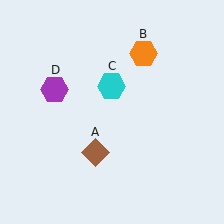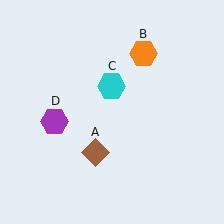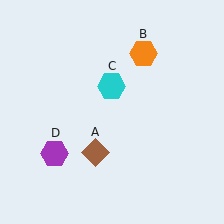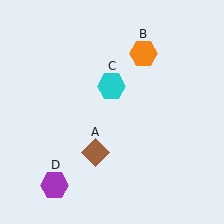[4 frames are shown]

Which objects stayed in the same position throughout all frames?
Brown diamond (object A) and orange hexagon (object B) and cyan hexagon (object C) remained stationary.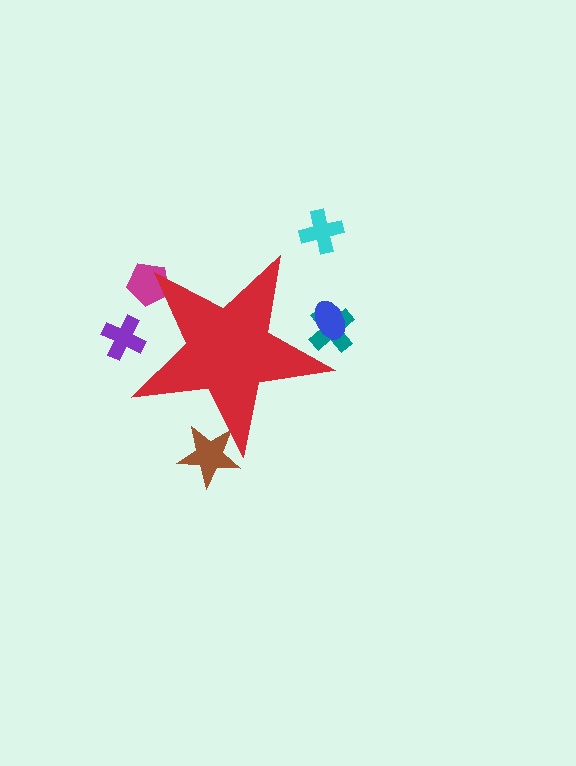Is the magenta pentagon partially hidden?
Yes, the magenta pentagon is partially hidden behind the red star.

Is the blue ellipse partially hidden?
Yes, the blue ellipse is partially hidden behind the red star.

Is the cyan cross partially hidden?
No, the cyan cross is fully visible.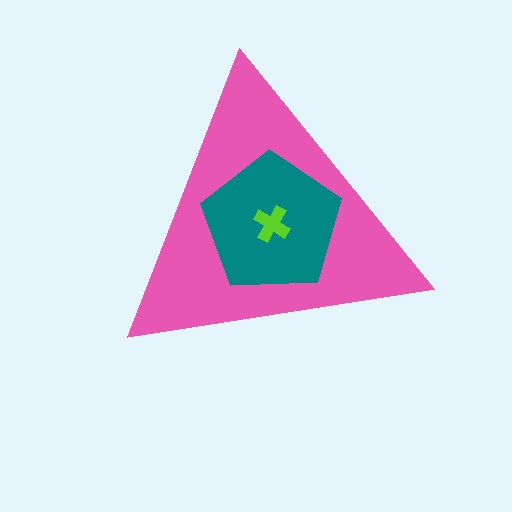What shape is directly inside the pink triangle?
The teal pentagon.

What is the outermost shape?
The pink triangle.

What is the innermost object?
The lime cross.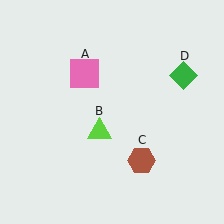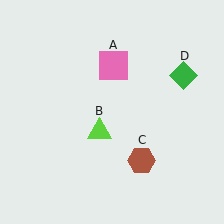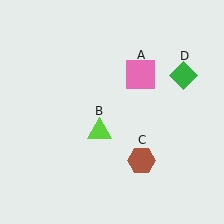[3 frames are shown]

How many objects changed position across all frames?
1 object changed position: pink square (object A).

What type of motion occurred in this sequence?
The pink square (object A) rotated clockwise around the center of the scene.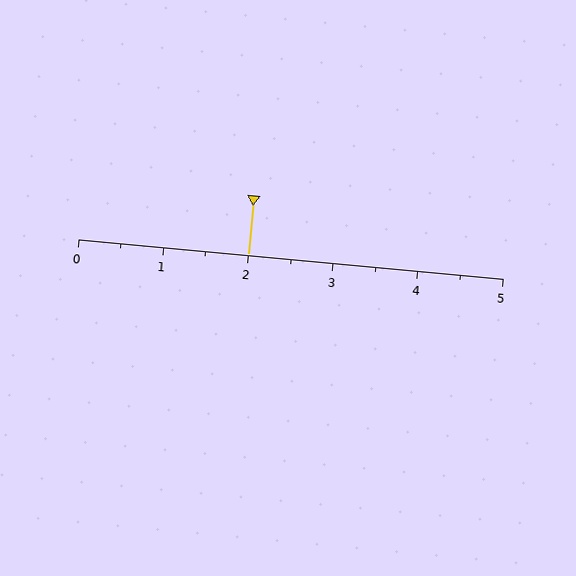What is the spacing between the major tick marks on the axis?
The major ticks are spaced 1 apart.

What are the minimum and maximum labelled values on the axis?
The axis runs from 0 to 5.